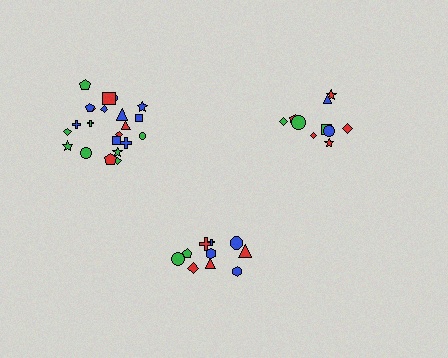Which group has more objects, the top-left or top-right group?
The top-left group.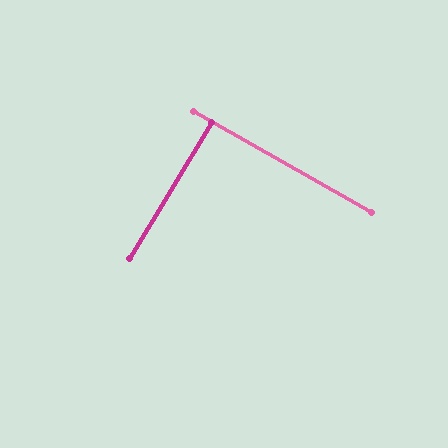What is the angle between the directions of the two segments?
Approximately 88 degrees.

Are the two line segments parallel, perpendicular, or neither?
Perpendicular — they meet at approximately 88°.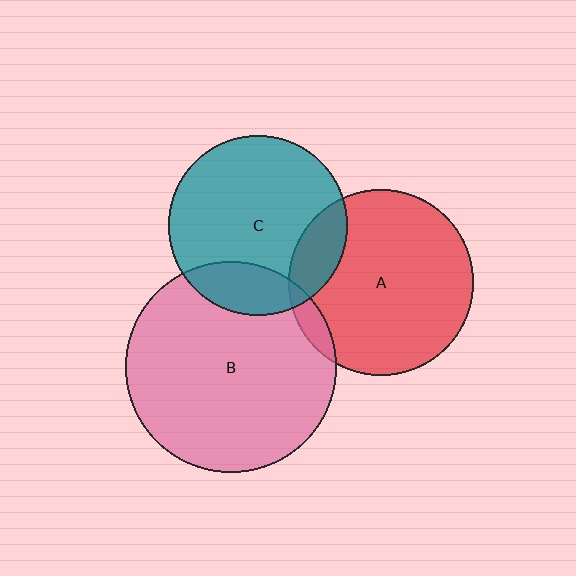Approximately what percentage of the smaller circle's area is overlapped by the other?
Approximately 20%.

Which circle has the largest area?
Circle B (pink).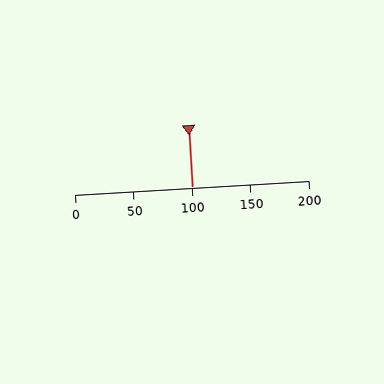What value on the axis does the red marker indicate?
The marker indicates approximately 100.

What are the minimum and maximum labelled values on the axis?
The axis runs from 0 to 200.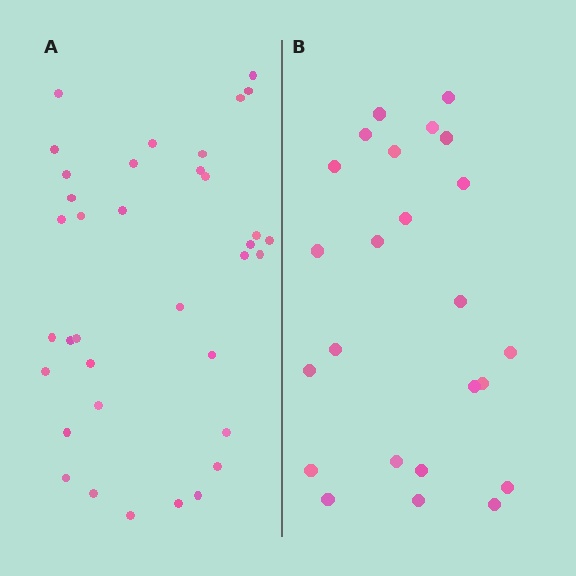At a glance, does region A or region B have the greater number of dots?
Region A (the left region) has more dots.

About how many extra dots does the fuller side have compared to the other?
Region A has roughly 12 or so more dots than region B.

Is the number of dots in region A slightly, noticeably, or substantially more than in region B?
Region A has substantially more. The ratio is roughly 1.5 to 1.